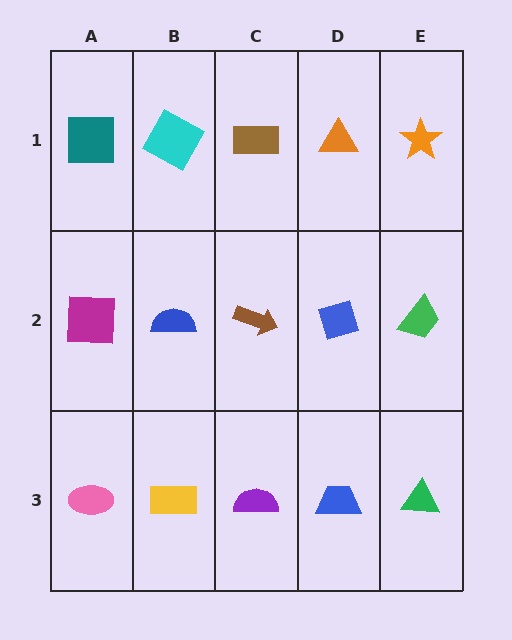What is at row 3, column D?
A blue trapezoid.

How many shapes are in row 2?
5 shapes.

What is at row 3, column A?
A pink ellipse.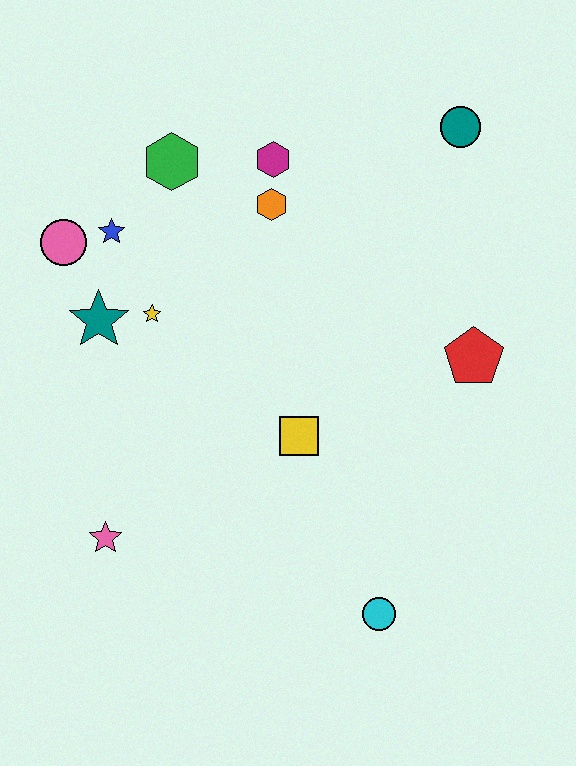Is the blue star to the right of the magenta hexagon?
No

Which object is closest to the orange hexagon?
The magenta hexagon is closest to the orange hexagon.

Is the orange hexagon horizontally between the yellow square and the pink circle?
Yes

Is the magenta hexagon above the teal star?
Yes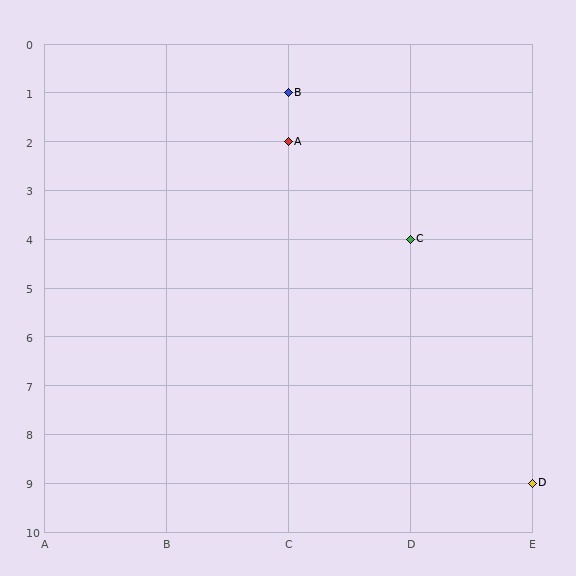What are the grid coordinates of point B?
Point B is at grid coordinates (C, 1).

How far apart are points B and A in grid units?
Points B and A are 1 row apart.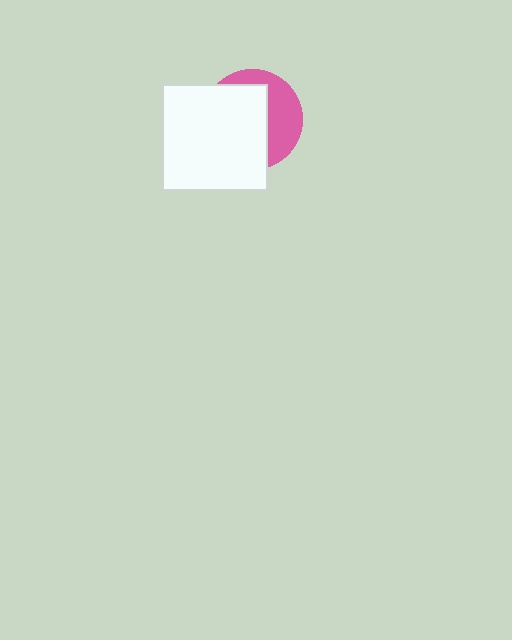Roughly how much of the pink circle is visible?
A small part of it is visible (roughly 38%).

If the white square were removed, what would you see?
You would see the complete pink circle.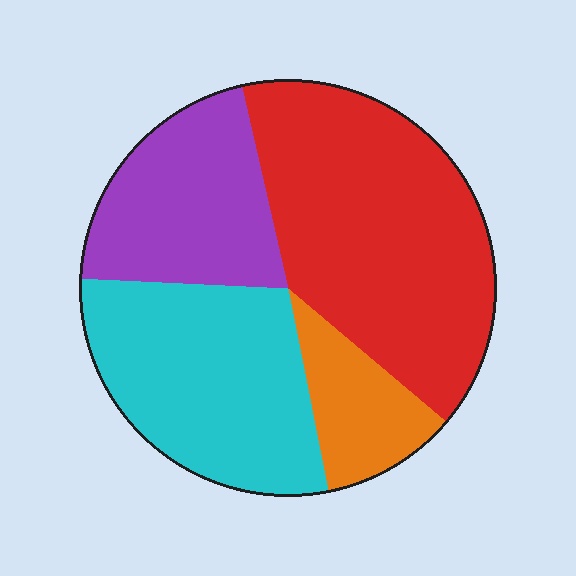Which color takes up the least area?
Orange, at roughly 10%.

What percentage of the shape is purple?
Purple takes up about one fifth (1/5) of the shape.